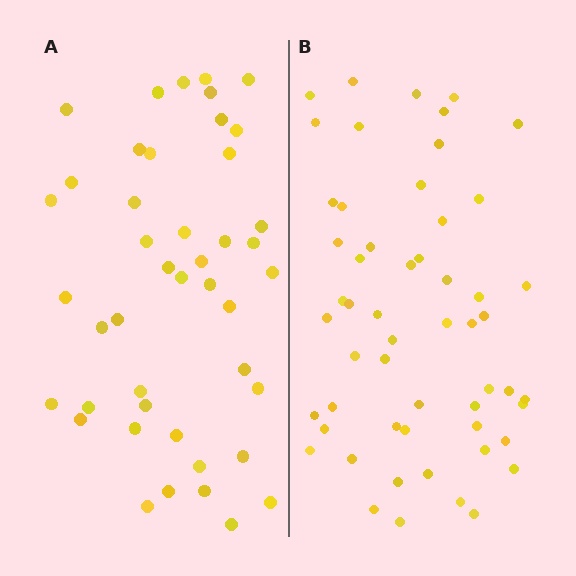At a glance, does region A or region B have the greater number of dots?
Region B (the right region) has more dots.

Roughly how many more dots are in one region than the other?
Region B has roughly 12 or so more dots than region A.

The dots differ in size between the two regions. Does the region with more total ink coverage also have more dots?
No. Region A has more total ink coverage because its dots are larger, but region B actually contains more individual dots. Total area can be misleading — the number of items is what matters here.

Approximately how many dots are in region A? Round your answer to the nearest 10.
About 40 dots. (The exact count is 44, which rounds to 40.)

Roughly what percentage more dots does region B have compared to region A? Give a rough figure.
About 25% more.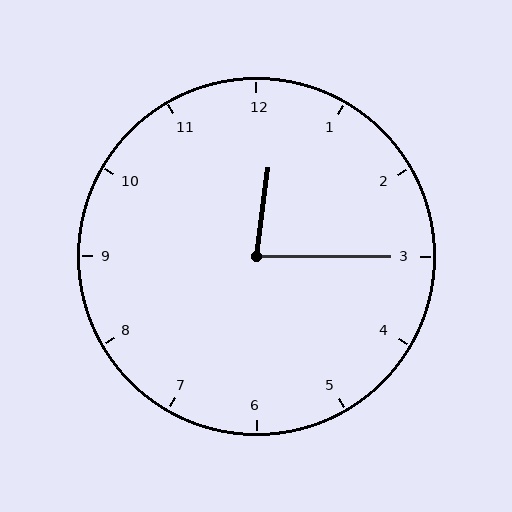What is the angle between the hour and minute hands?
Approximately 82 degrees.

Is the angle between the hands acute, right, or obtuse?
It is acute.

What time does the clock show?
12:15.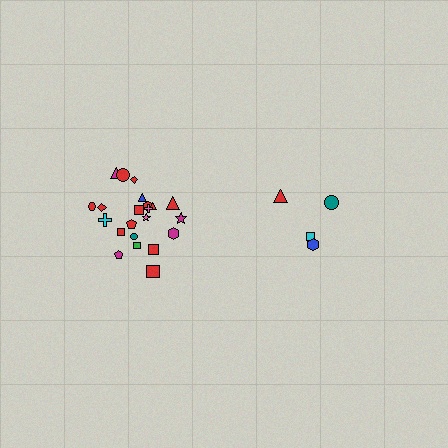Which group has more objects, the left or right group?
The left group.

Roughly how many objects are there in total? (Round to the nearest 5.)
Roughly 25 objects in total.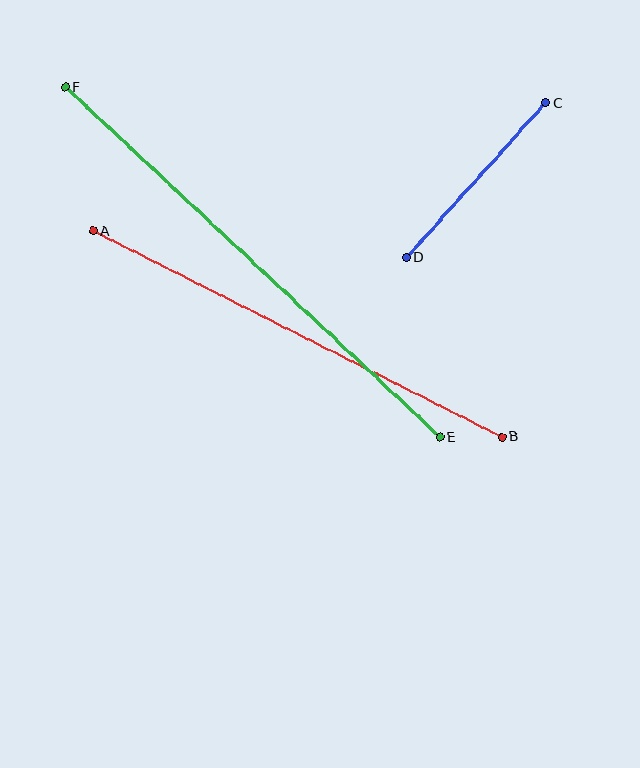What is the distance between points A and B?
The distance is approximately 458 pixels.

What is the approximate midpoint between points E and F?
The midpoint is at approximately (253, 262) pixels.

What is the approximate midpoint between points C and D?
The midpoint is at approximately (476, 180) pixels.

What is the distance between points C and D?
The distance is approximately 208 pixels.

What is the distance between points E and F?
The distance is approximately 512 pixels.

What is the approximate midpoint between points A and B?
The midpoint is at approximately (297, 334) pixels.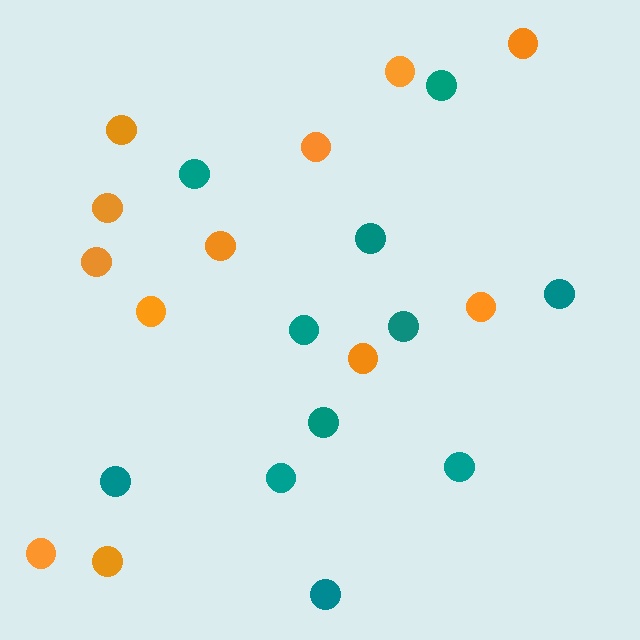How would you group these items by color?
There are 2 groups: one group of orange circles (12) and one group of teal circles (11).